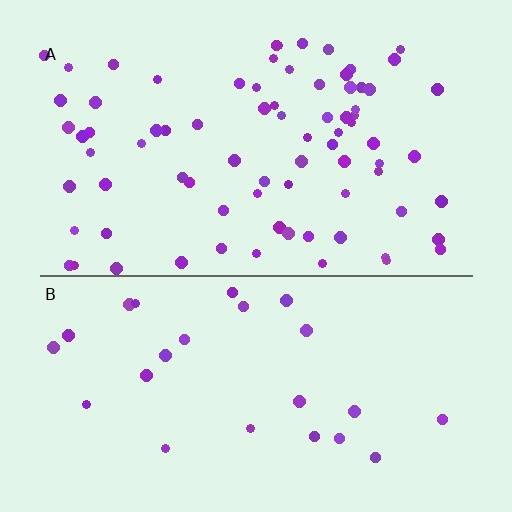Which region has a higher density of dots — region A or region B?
A (the top).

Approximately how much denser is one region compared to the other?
Approximately 3.3× — region A over region B.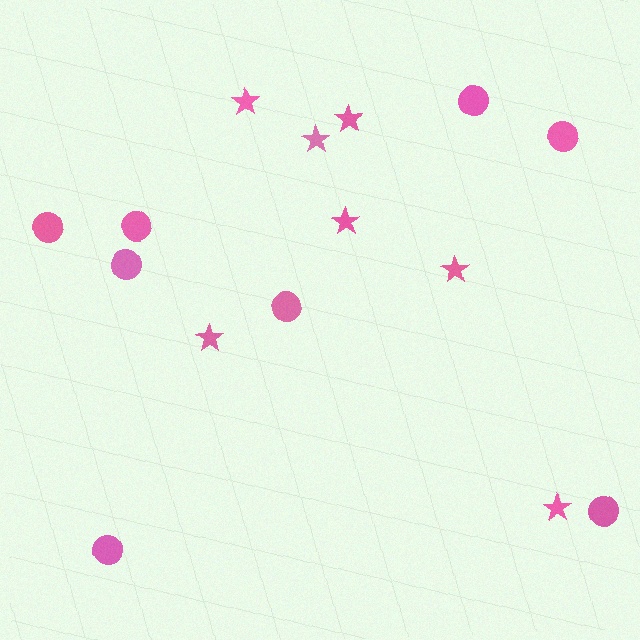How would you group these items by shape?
There are 2 groups: one group of circles (8) and one group of stars (7).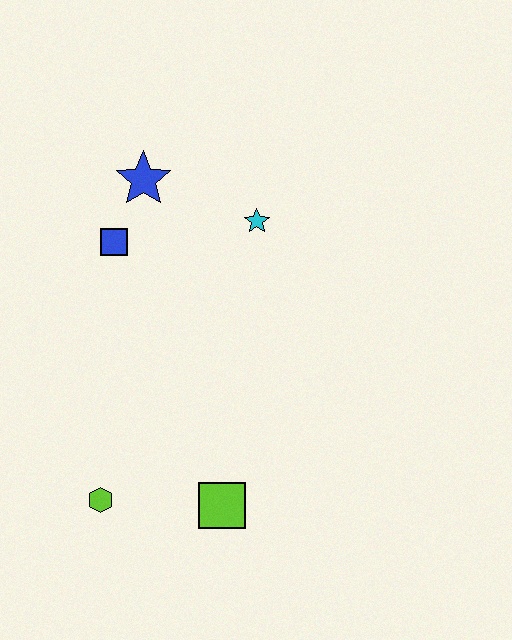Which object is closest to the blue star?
The blue square is closest to the blue star.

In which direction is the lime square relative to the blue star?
The lime square is below the blue star.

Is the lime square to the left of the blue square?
No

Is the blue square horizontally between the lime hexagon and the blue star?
Yes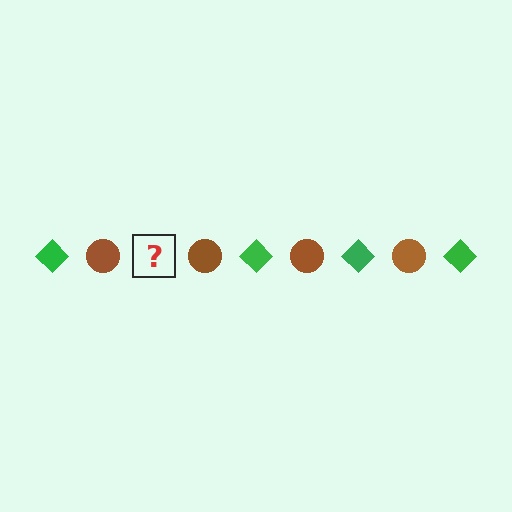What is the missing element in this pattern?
The missing element is a green diamond.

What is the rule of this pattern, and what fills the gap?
The rule is that the pattern alternates between green diamond and brown circle. The gap should be filled with a green diamond.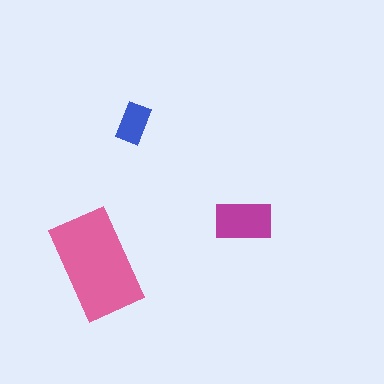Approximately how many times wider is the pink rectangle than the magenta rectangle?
About 2 times wider.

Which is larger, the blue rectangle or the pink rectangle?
The pink one.